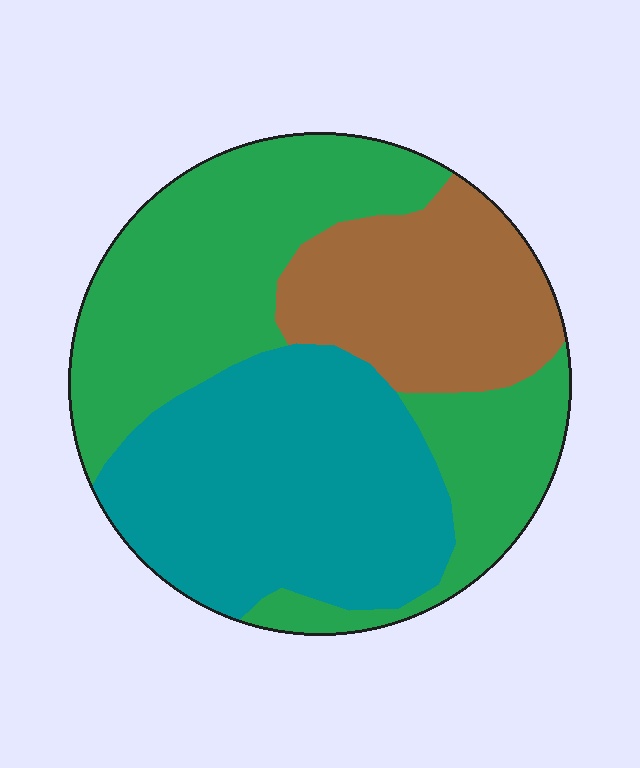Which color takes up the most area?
Green, at roughly 45%.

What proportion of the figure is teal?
Teal covers around 35% of the figure.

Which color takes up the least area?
Brown, at roughly 20%.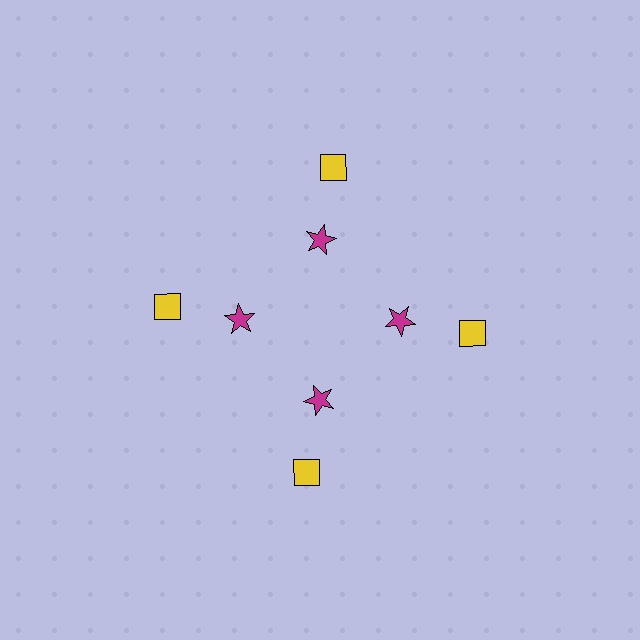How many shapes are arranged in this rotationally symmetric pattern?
There are 8 shapes, arranged in 4 groups of 2.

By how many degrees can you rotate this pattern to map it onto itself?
The pattern maps onto itself every 90 degrees of rotation.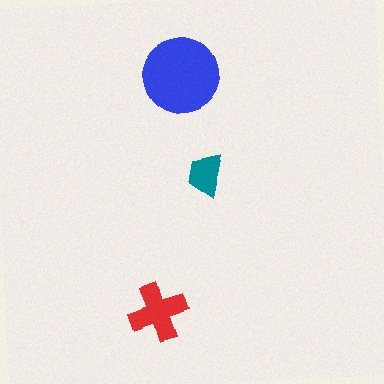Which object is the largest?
The blue circle.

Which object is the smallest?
The teal trapezoid.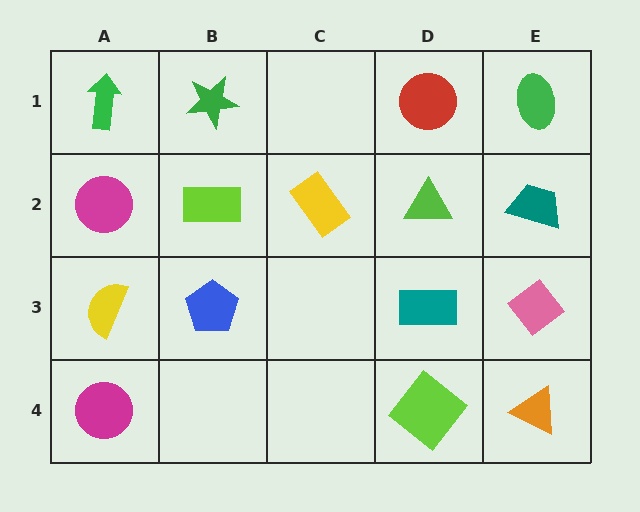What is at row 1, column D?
A red circle.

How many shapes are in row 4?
3 shapes.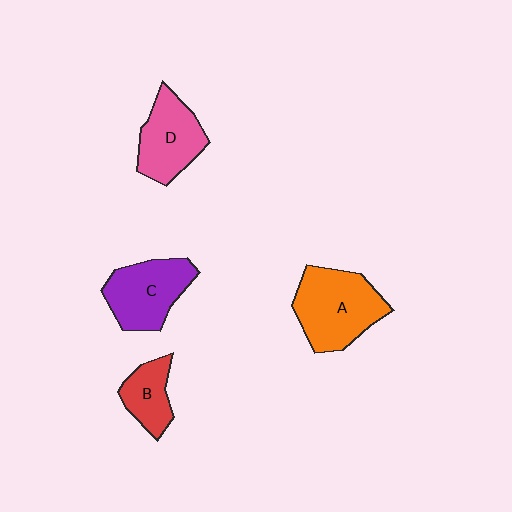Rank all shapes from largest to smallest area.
From largest to smallest: A (orange), C (purple), D (pink), B (red).